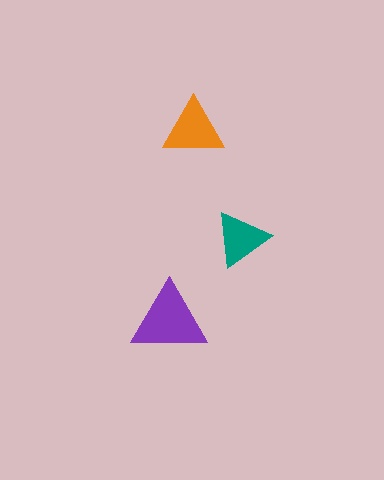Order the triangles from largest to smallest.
the purple one, the orange one, the teal one.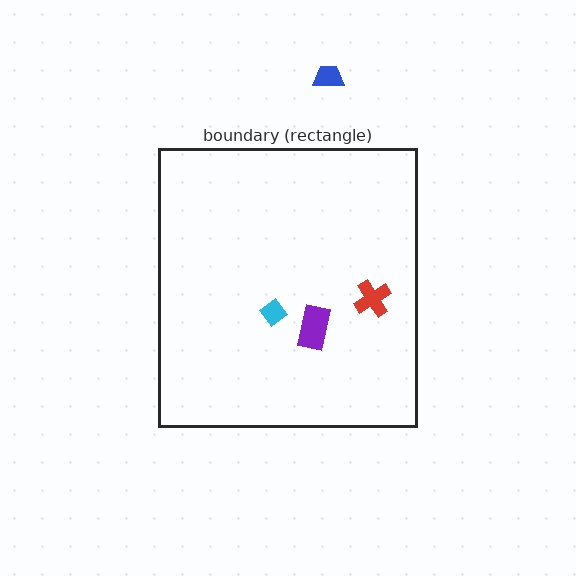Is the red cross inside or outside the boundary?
Inside.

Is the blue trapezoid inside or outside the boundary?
Outside.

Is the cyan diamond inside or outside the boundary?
Inside.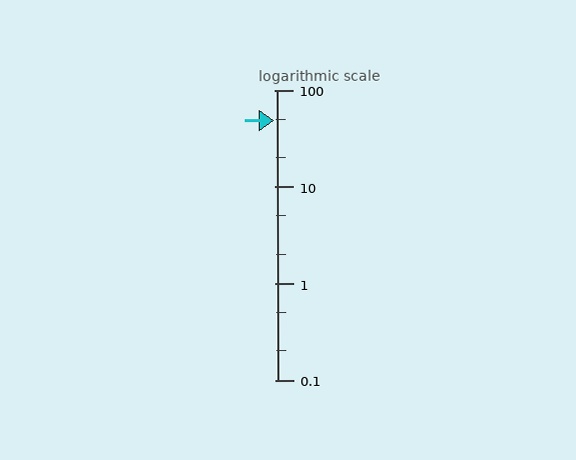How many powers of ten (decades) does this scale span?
The scale spans 3 decades, from 0.1 to 100.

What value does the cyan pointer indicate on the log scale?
The pointer indicates approximately 48.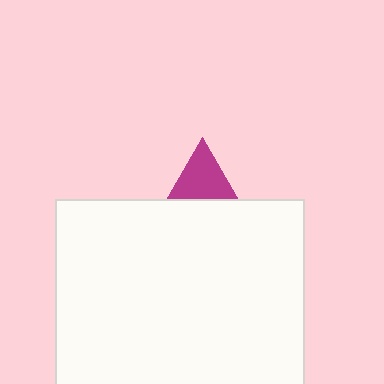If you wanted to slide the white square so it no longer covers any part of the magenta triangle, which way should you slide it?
Slide it down — that is the most direct way to separate the two shapes.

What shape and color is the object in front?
The object in front is a white square.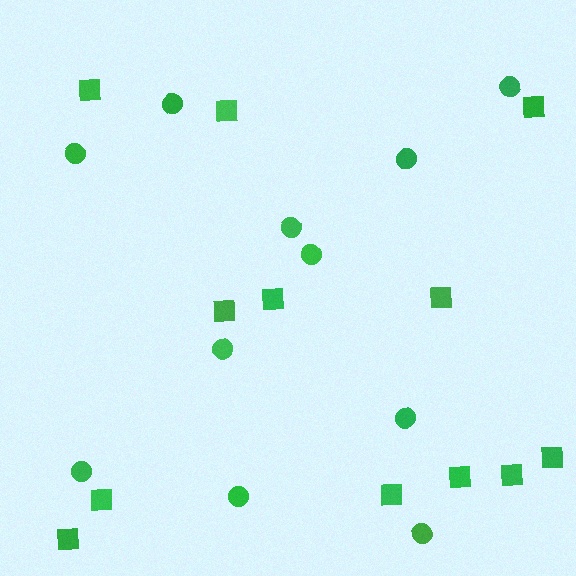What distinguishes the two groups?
There are 2 groups: one group of circles (11) and one group of squares (12).